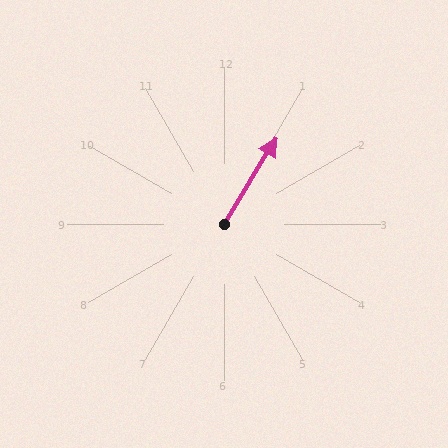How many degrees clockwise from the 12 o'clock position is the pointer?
Approximately 31 degrees.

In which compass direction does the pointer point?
Northeast.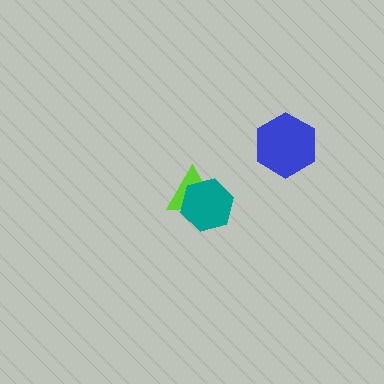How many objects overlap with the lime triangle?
1 object overlaps with the lime triangle.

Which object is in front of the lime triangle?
The teal hexagon is in front of the lime triangle.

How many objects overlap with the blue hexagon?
0 objects overlap with the blue hexagon.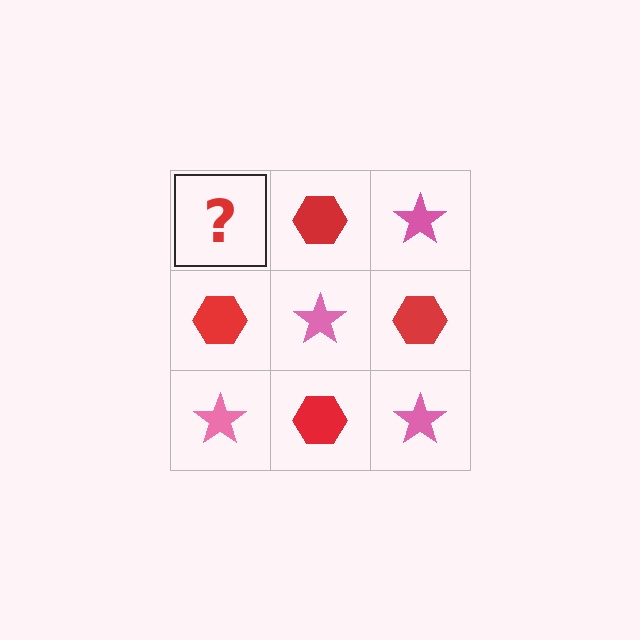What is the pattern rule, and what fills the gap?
The rule is that it alternates pink star and red hexagon in a checkerboard pattern. The gap should be filled with a pink star.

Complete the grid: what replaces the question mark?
The question mark should be replaced with a pink star.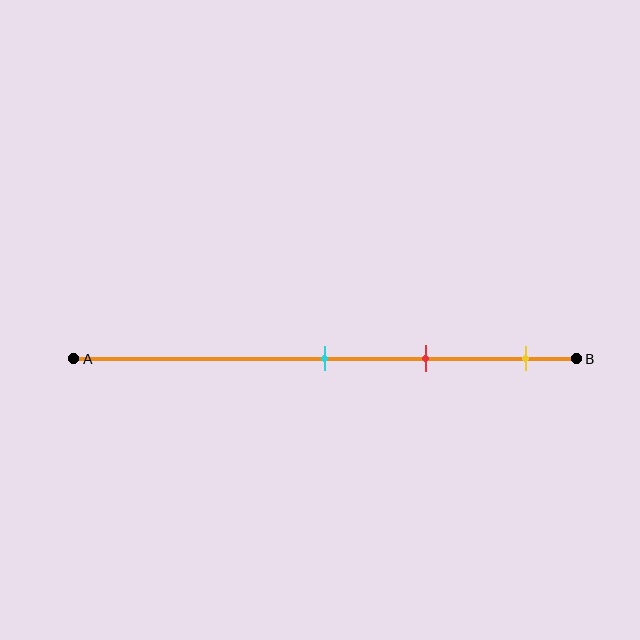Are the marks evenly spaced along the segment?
Yes, the marks are approximately evenly spaced.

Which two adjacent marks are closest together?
The cyan and red marks are the closest adjacent pair.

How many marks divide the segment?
There are 3 marks dividing the segment.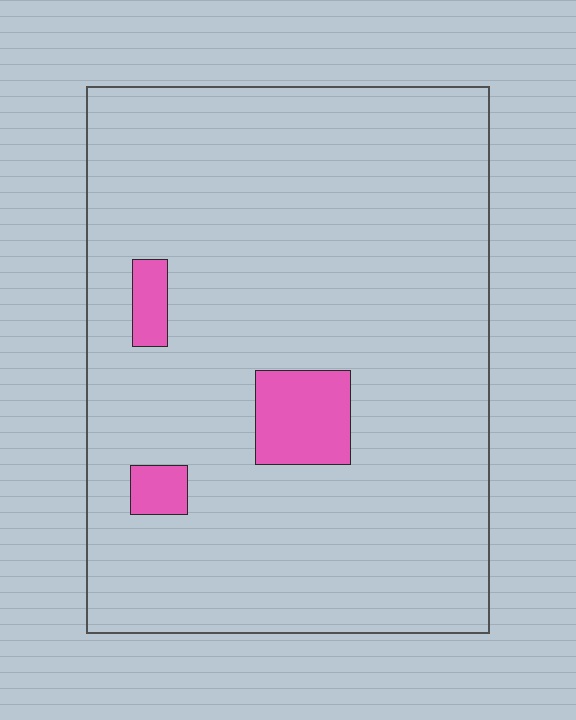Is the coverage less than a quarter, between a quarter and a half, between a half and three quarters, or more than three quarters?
Less than a quarter.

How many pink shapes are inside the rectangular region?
3.